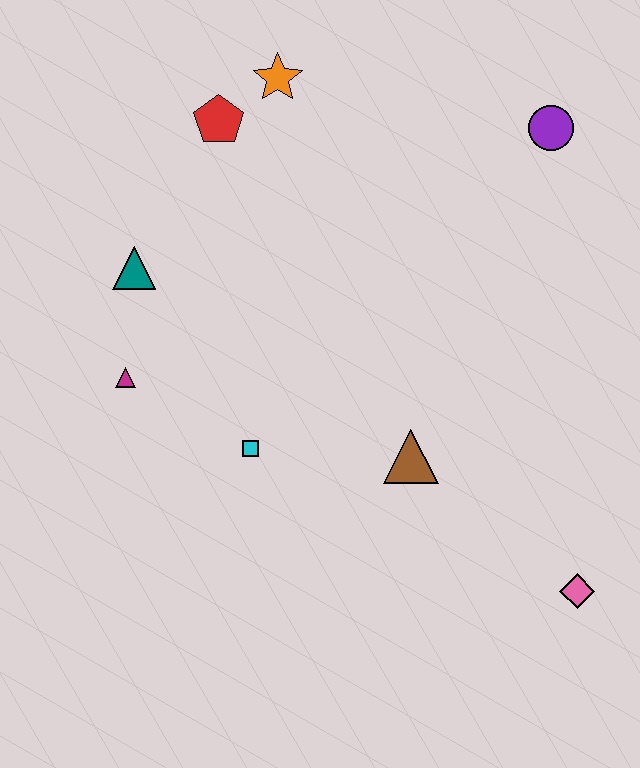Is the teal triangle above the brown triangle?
Yes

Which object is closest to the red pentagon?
The orange star is closest to the red pentagon.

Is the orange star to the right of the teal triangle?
Yes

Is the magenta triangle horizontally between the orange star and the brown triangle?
No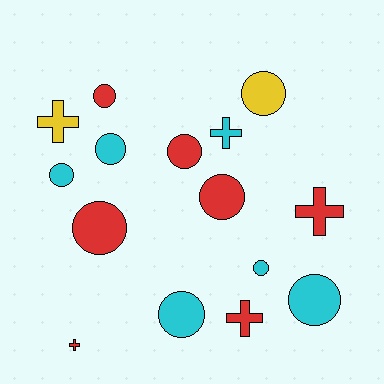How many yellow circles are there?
There is 1 yellow circle.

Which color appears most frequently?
Red, with 7 objects.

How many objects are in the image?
There are 15 objects.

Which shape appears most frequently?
Circle, with 10 objects.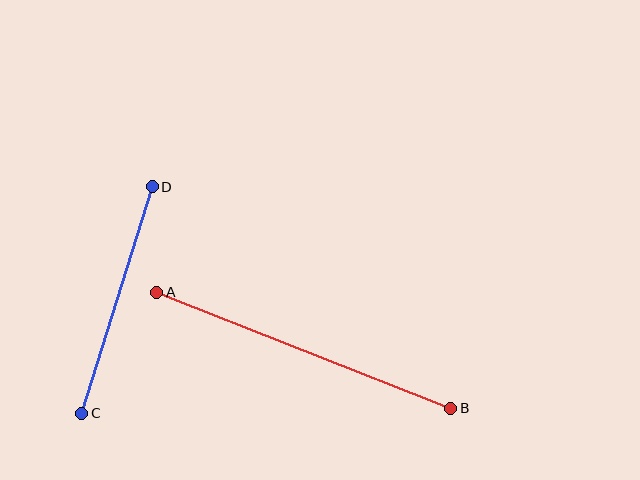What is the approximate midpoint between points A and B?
The midpoint is at approximately (304, 350) pixels.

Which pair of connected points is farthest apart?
Points A and B are farthest apart.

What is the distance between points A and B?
The distance is approximately 316 pixels.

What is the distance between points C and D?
The distance is approximately 237 pixels.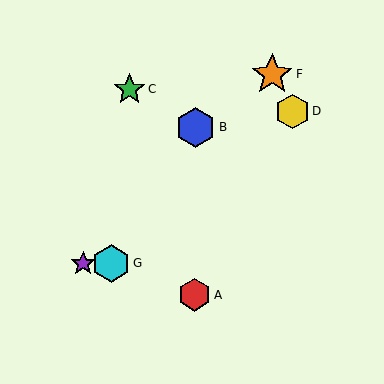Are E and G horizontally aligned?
Yes, both are at y≈263.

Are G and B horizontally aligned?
No, G is at y≈263 and B is at y≈127.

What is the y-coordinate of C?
Object C is at y≈89.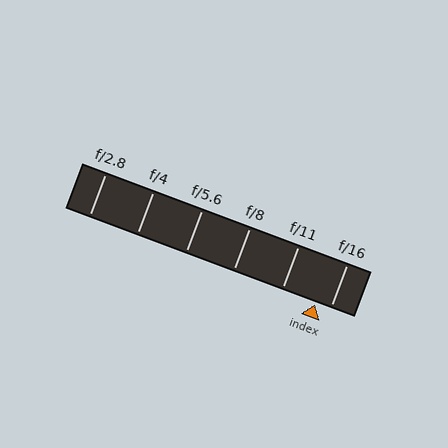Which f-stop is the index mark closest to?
The index mark is closest to f/16.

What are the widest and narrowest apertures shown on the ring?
The widest aperture shown is f/2.8 and the narrowest is f/16.